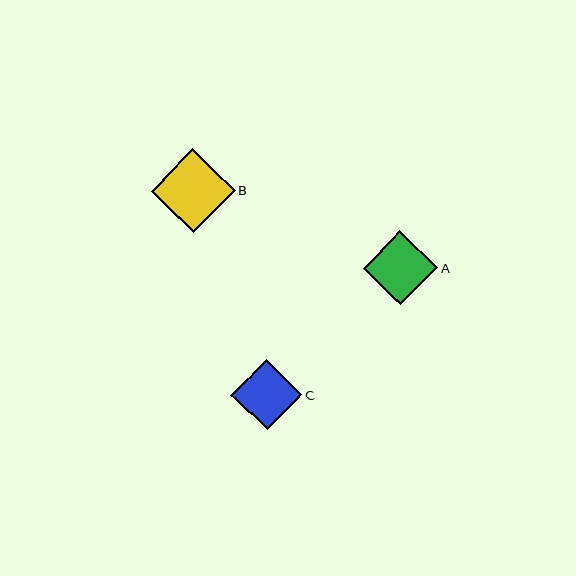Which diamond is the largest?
Diamond B is the largest with a size of approximately 84 pixels.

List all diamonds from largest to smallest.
From largest to smallest: B, A, C.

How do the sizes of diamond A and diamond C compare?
Diamond A and diamond C are approximately the same size.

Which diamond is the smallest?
Diamond C is the smallest with a size of approximately 71 pixels.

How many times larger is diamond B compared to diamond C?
Diamond B is approximately 1.2 times the size of diamond C.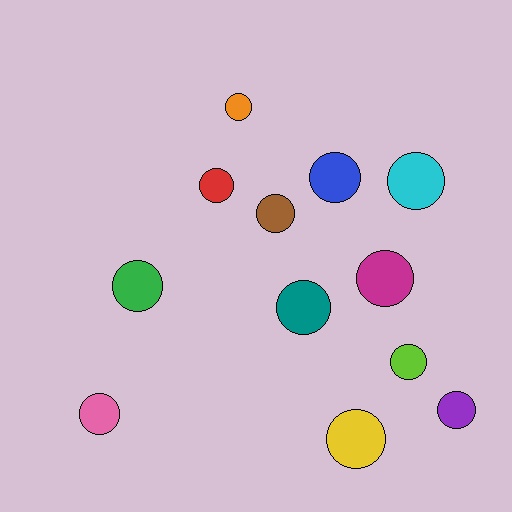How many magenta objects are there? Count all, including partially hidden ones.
There is 1 magenta object.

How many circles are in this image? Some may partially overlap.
There are 12 circles.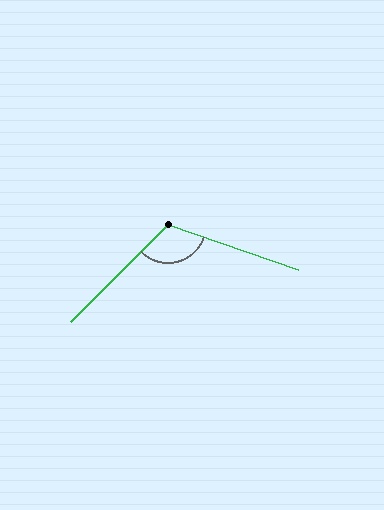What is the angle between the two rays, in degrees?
Approximately 116 degrees.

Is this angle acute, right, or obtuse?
It is obtuse.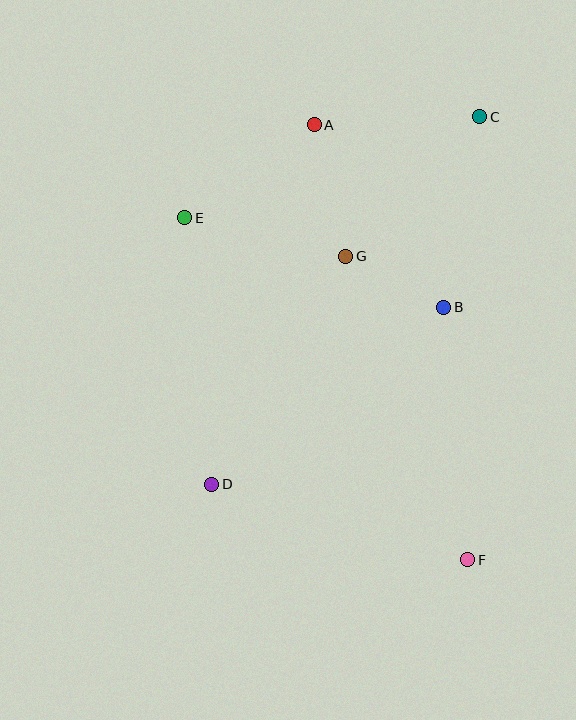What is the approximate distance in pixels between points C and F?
The distance between C and F is approximately 443 pixels.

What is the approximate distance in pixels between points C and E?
The distance between C and E is approximately 312 pixels.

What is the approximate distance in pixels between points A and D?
The distance between A and D is approximately 374 pixels.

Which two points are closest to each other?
Points B and G are closest to each other.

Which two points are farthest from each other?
Points A and F are farthest from each other.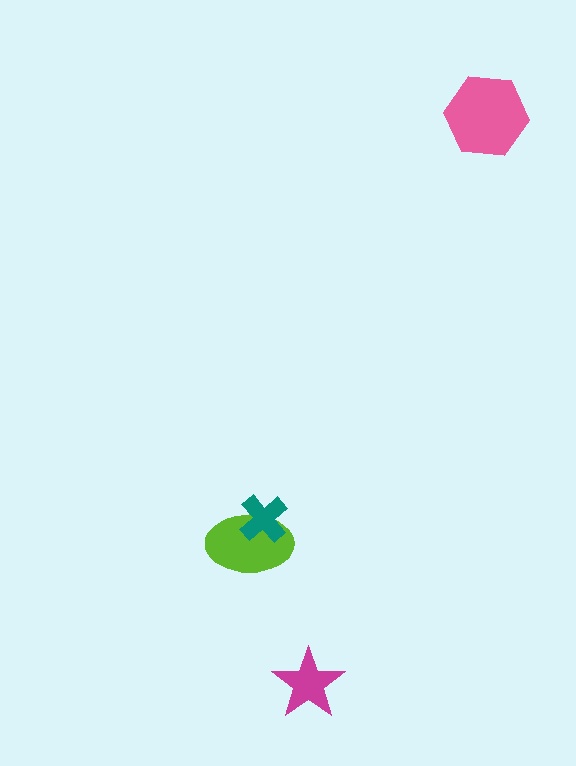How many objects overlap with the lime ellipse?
1 object overlaps with the lime ellipse.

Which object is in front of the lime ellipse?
The teal cross is in front of the lime ellipse.